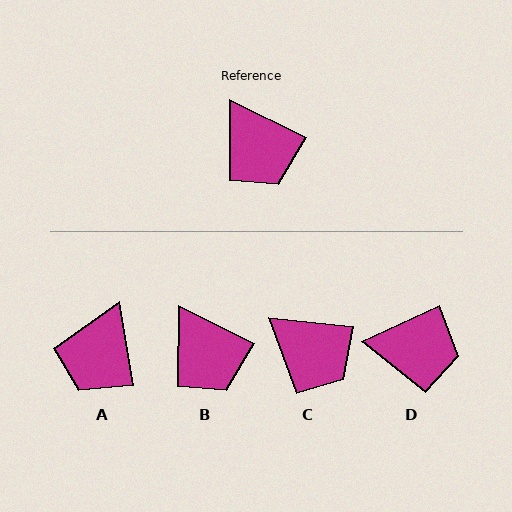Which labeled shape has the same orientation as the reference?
B.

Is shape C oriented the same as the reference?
No, it is off by about 21 degrees.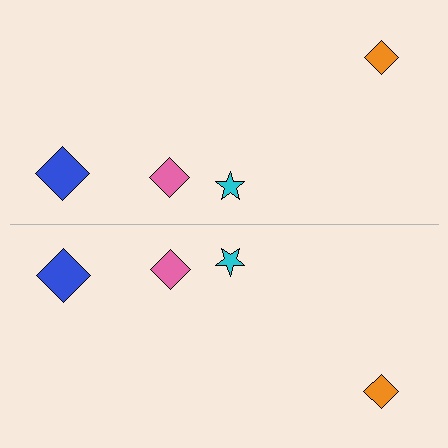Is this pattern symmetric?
Yes, this pattern has bilateral (reflection) symmetry.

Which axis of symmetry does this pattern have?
The pattern has a horizontal axis of symmetry running through the center of the image.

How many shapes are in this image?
There are 8 shapes in this image.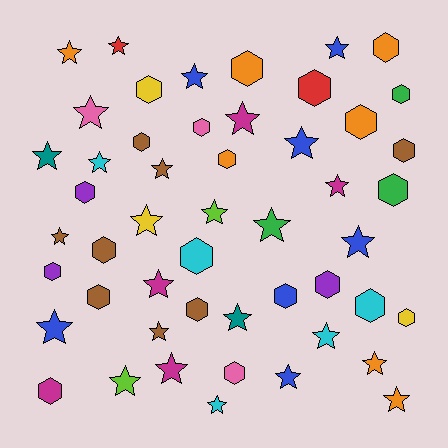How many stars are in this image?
There are 27 stars.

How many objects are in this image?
There are 50 objects.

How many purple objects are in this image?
There are 3 purple objects.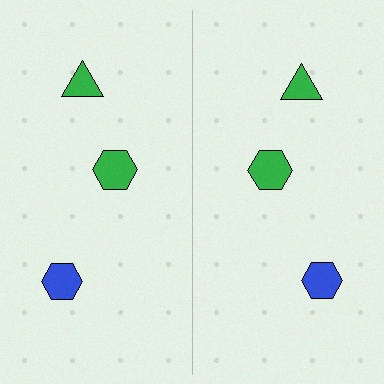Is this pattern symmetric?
Yes, this pattern has bilateral (reflection) symmetry.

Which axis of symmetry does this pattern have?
The pattern has a vertical axis of symmetry running through the center of the image.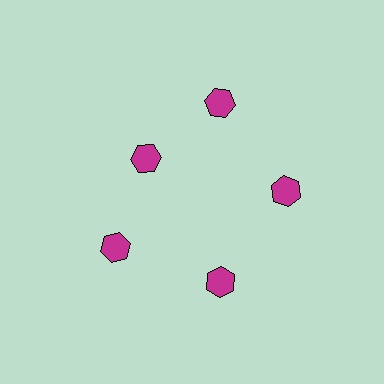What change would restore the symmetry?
The symmetry would be restored by moving it outward, back onto the ring so that all 5 hexagons sit at equal angles and equal distance from the center.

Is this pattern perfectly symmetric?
No. The 5 magenta hexagons are arranged in a ring, but one element near the 10 o'clock position is pulled inward toward the center, breaking the 5-fold rotational symmetry.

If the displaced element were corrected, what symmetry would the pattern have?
It would have 5-fold rotational symmetry — the pattern would map onto itself every 72 degrees.